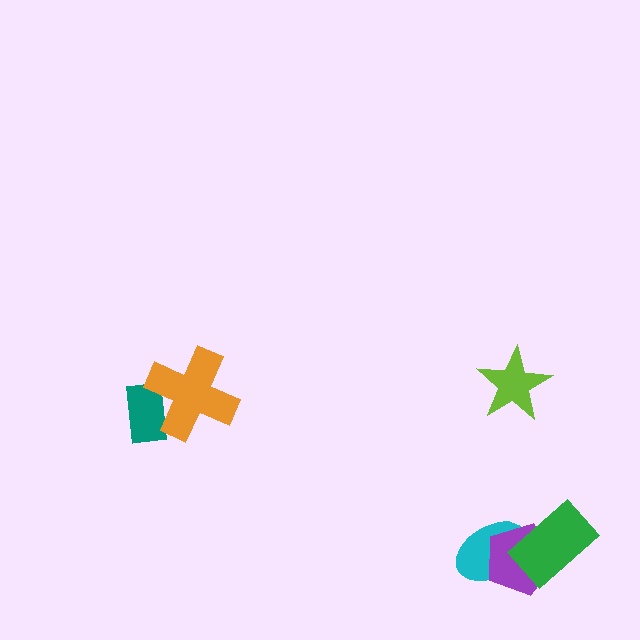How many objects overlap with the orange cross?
1 object overlaps with the orange cross.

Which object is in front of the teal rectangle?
The orange cross is in front of the teal rectangle.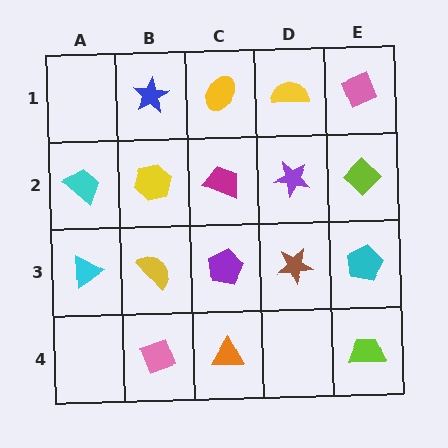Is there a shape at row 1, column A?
No, that cell is empty.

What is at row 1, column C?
A yellow ellipse.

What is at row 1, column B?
A blue star.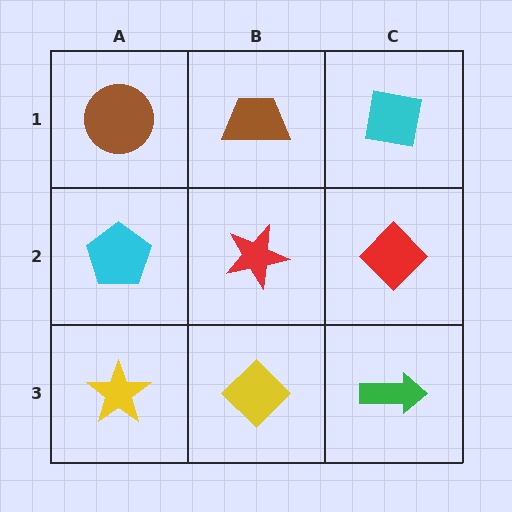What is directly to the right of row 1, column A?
A brown trapezoid.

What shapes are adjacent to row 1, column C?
A red diamond (row 2, column C), a brown trapezoid (row 1, column B).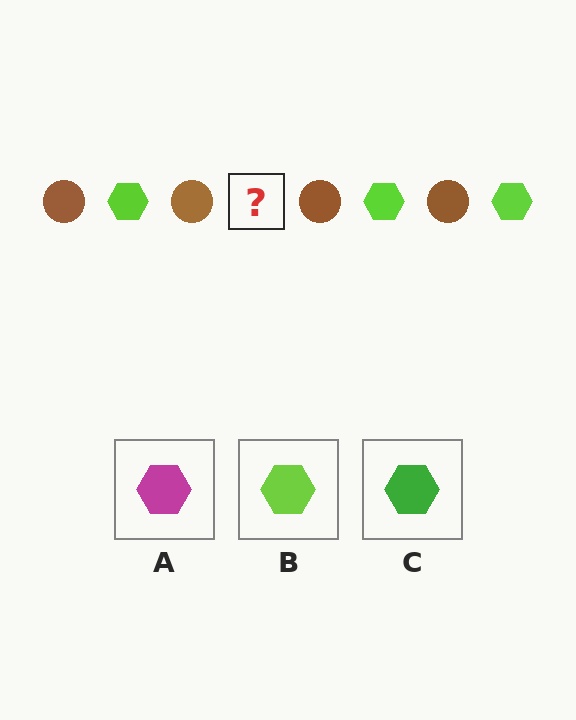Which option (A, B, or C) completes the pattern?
B.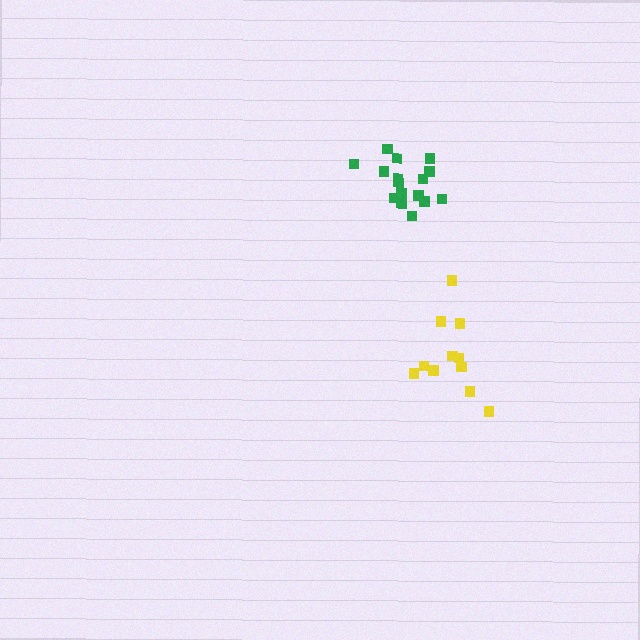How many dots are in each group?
Group 1: 16 dots, Group 2: 11 dots (27 total).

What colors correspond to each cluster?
The clusters are colored: green, yellow.